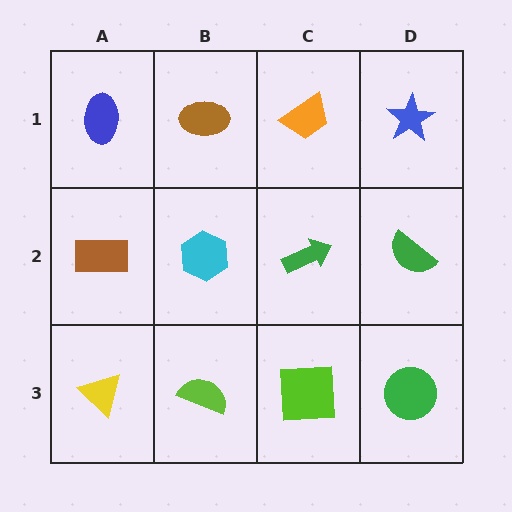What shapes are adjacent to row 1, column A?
A brown rectangle (row 2, column A), a brown ellipse (row 1, column B).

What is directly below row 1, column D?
A green semicircle.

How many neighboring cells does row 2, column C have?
4.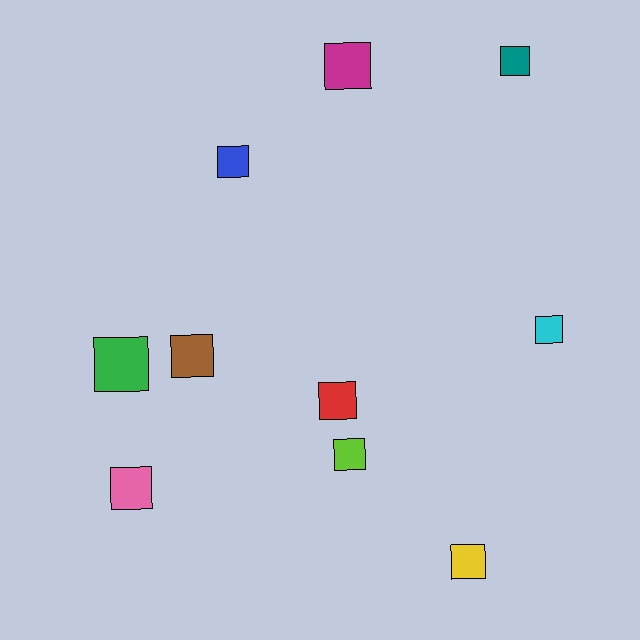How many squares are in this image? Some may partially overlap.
There are 10 squares.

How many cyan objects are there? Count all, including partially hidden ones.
There is 1 cyan object.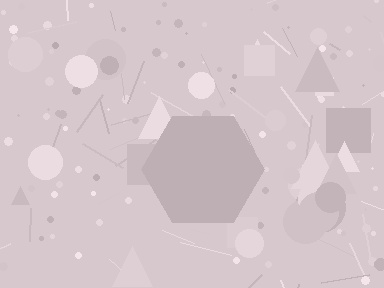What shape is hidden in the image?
A hexagon is hidden in the image.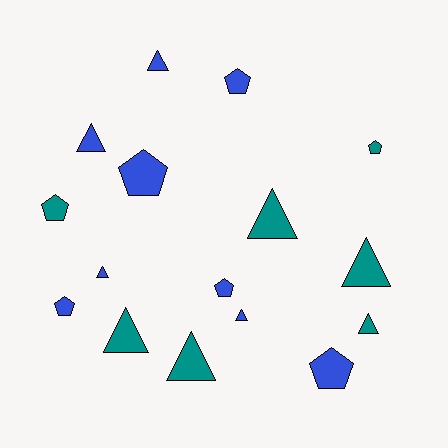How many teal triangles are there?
There are 5 teal triangles.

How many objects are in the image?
There are 16 objects.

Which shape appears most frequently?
Triangle, with 9 objects.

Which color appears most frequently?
Blue, with 9 objects.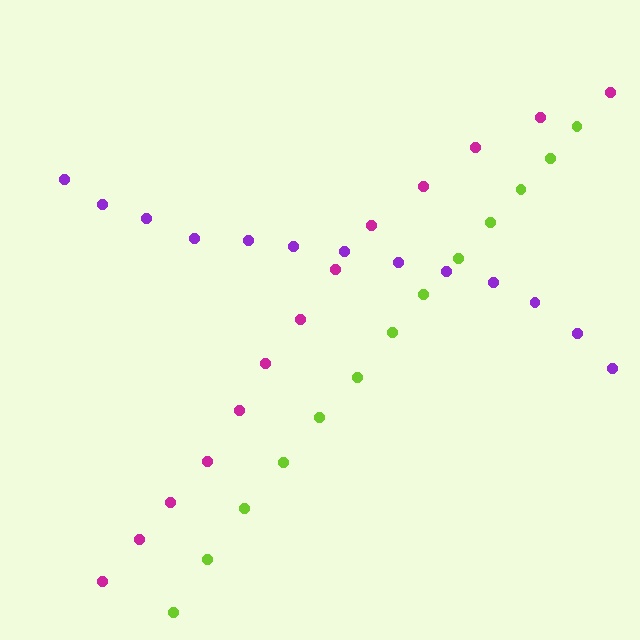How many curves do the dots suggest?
There are 3 distinct paths.